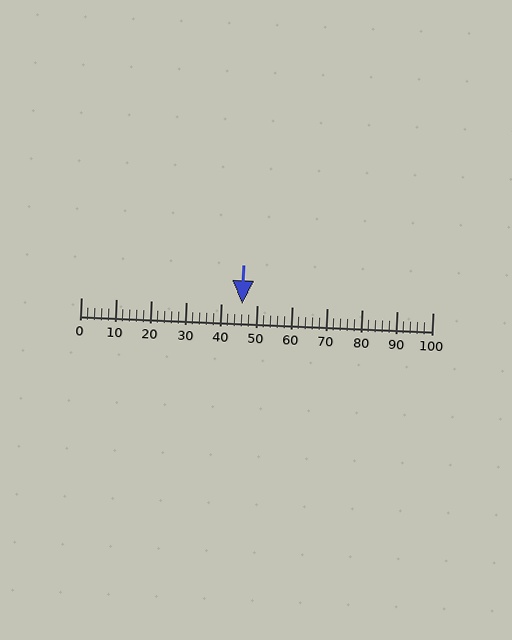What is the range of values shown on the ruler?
The ruler shows values from 0 to 100.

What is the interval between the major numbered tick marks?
The major tick marks are spaced 10 units apart.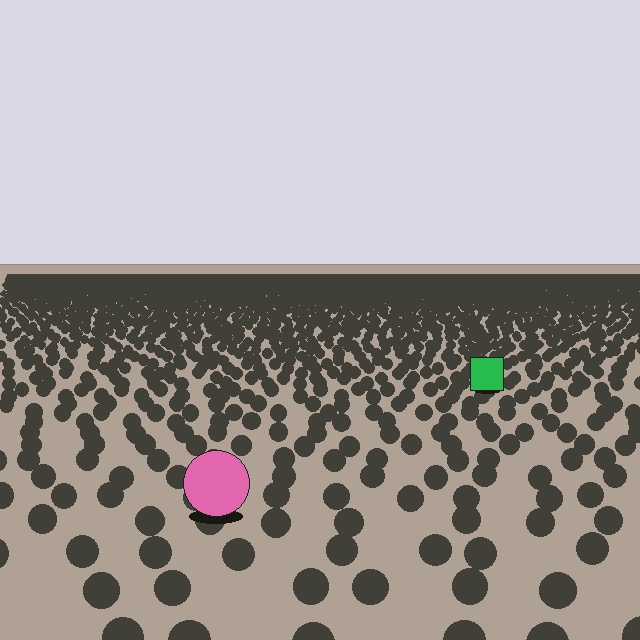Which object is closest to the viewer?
The pink circle is closest. The texture marks near it are larger and more spread out.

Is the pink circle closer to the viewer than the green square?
Yes. The pink circle is closer — you can tell from the texture gradient: the ground texture is coarser near it.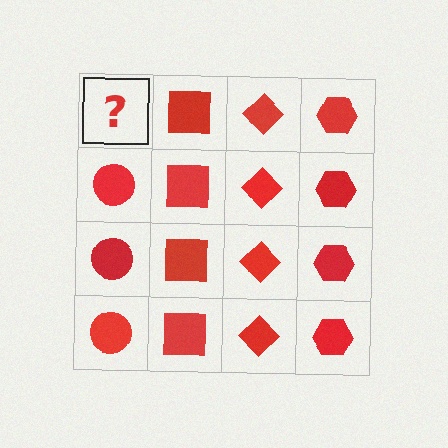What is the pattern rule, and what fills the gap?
The rule is that each column has a consistent shape. The gap should be filled with a red circle.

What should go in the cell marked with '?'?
The missing cell should contain a red circle.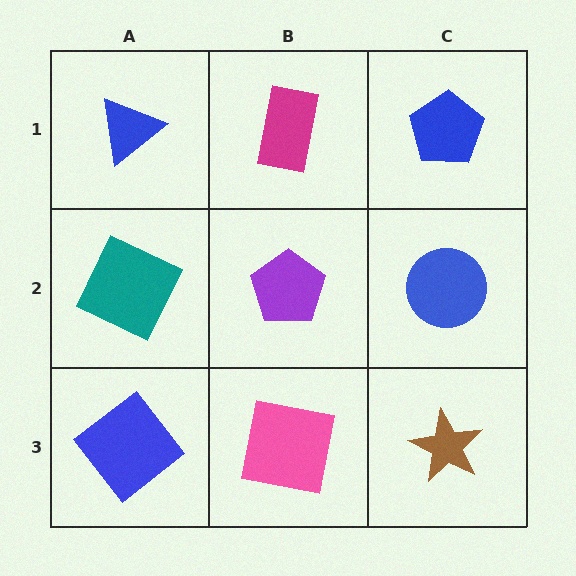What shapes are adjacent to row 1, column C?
A blue circle (row 2, column C), a magenta rectangle (row 1, column B).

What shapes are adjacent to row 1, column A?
A teal square (row 2, column A), a magenta rectangle (row 1, column B).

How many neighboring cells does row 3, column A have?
2.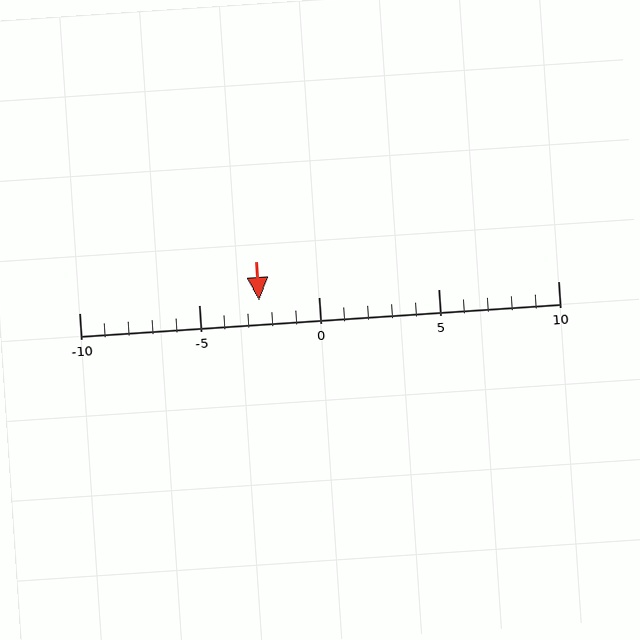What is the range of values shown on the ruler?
The ruler shows values from -10 to 10.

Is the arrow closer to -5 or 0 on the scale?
The arrow is closer to 0.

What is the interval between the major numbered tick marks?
The major tick marks are spaced 5 units apart.